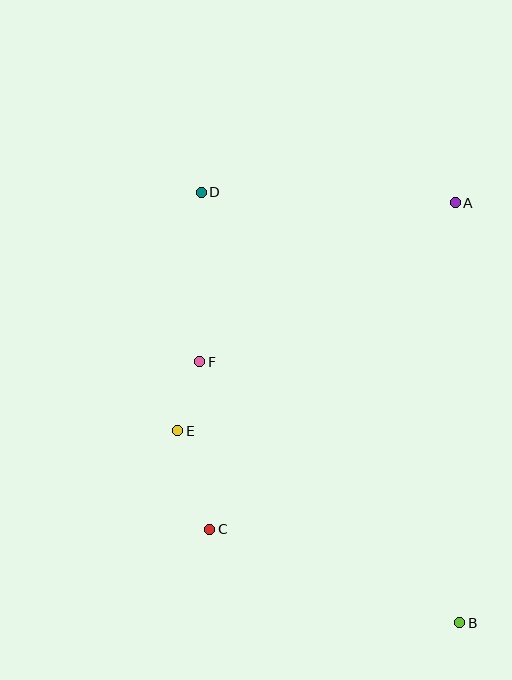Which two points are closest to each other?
Points E and F are closest to each other.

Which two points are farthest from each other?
Points B and D are farthest from each other.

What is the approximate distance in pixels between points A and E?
The distance between A and E is approximately 359 pixels.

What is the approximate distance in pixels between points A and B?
The distance between A and B is approximately 420 pixels.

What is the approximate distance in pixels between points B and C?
The distance between B and C is approximately 267 pixels.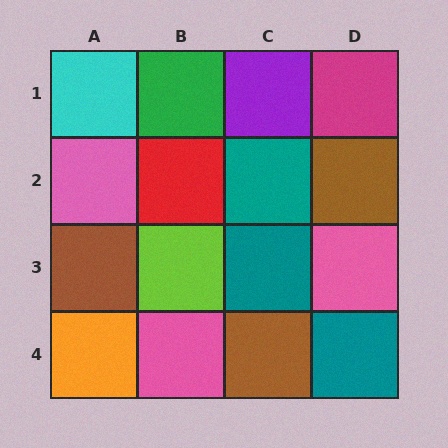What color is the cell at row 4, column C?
Brown.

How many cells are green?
1 cell is green.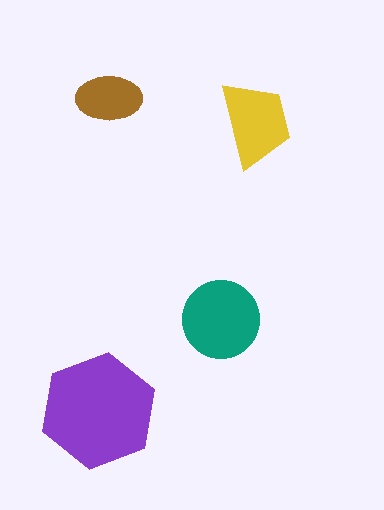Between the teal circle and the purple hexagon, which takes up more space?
The purple hexagon.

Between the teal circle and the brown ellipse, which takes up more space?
The teal circle.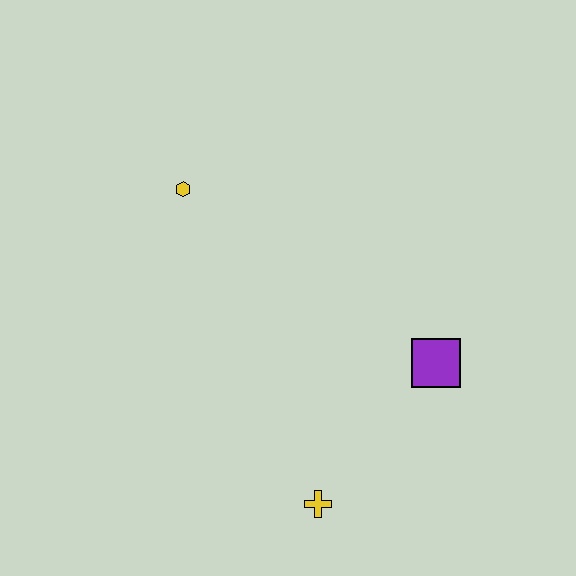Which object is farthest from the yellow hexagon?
The yellow cross is farthest from the yellow hexagon.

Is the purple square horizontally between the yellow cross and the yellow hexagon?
No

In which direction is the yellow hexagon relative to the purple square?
The yellow hexagon is to the left of the purple square.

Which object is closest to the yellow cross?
The purple square is closest to the yellow cross.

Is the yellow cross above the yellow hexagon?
No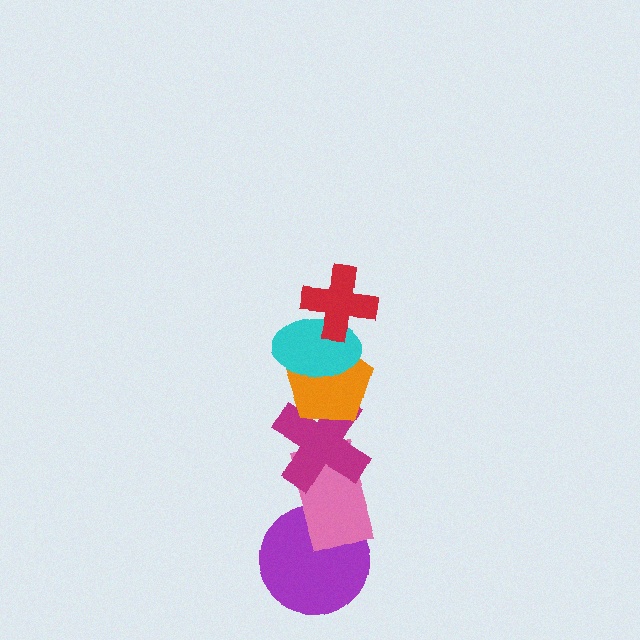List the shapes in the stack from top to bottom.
From top to bottom: the red cross, the cyan ellipse, the orange pentagon, the magenta cross, the pink rectangle, the purple circle.